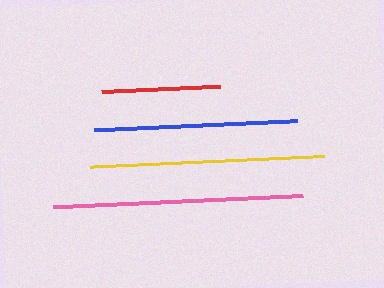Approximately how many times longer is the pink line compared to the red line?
The pink line is approximately 2.1 times the length of the red line.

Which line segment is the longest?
The pink line is the longest at approximately 250 pixels.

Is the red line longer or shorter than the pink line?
The pink line is longer than the red line.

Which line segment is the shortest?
The red line is the shortest at approximately 120 pixels.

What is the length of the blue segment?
The blue segment is approximately 202 pixels long.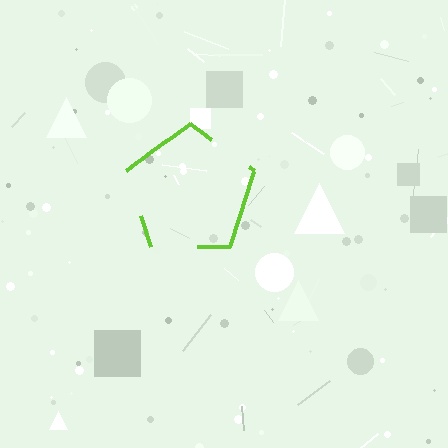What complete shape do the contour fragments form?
The contour fragments form a pentagon.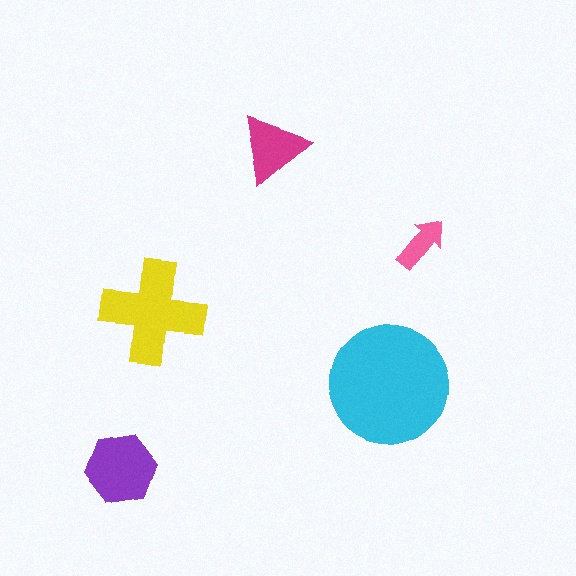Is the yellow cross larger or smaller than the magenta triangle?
Larger.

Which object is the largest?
The cyan circle.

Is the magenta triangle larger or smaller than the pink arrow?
Larger.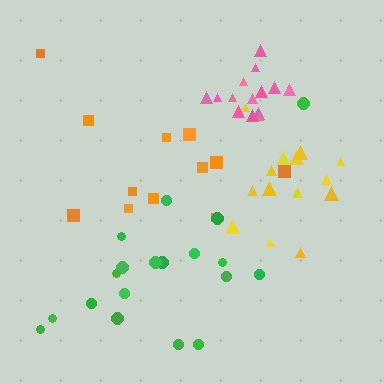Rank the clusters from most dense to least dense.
pink, yellow, green, orange.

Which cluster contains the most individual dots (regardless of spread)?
Green (19).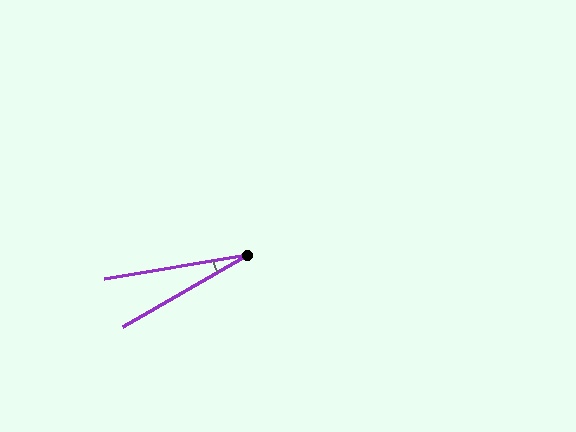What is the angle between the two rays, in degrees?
Approximately 21 degrees.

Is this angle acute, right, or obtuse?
It is acute.